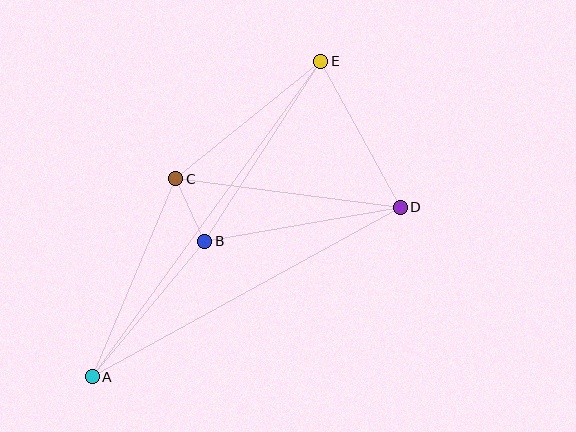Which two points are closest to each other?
Points B and C are closest to each other.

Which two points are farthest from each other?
Points A and E are farthest from each other.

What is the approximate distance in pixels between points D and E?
The distance between D and E is approximately 166 pixels.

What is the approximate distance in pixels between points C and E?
The distance between C and E is approximately 187 pixels.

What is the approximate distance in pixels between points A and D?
The distance between A and D is approximately 352 pixels.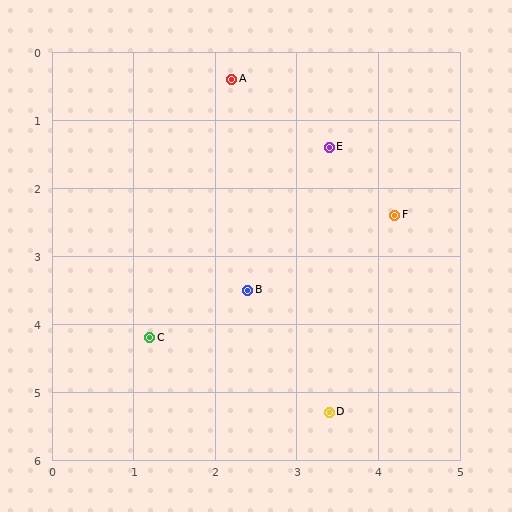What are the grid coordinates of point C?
Point C is at approximately (1.2, 4.2).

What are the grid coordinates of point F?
Point F is at approximately (4.2, 2.4).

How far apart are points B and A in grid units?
Points B and A are about 3.1 grid units apart.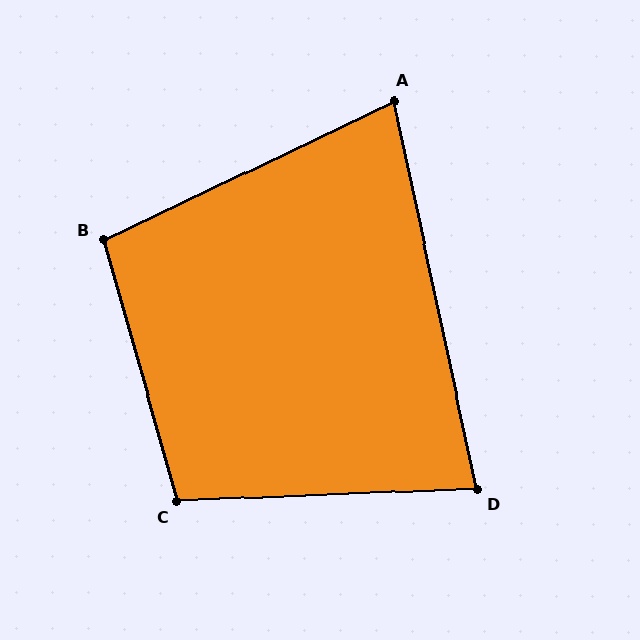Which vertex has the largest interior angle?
C, at approximately 103 degrees.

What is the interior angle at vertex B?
Approximately 100 degrees (obtuse).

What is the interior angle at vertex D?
Approximately 80 degrees (acute).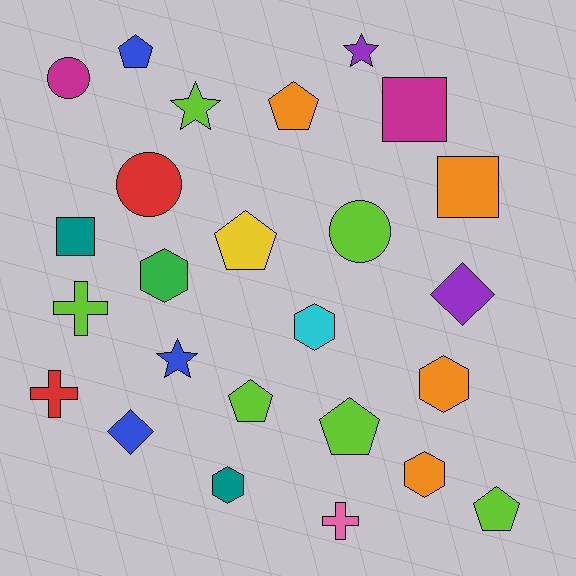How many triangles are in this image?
There are no triangles.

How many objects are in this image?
There are 25 objects.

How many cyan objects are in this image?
There is 1 cyan object.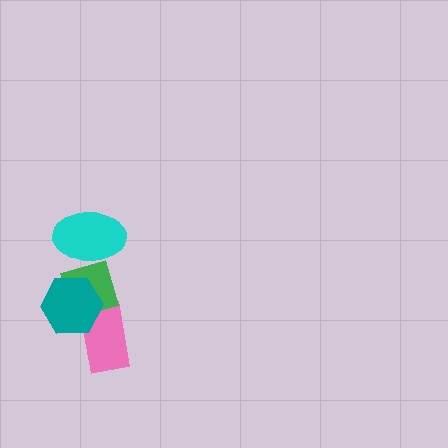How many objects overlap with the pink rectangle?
2 objects overlap with the pink rectangle.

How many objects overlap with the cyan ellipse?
1 object overlaps with the cyan ellipse.